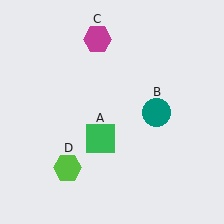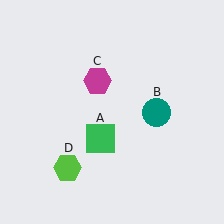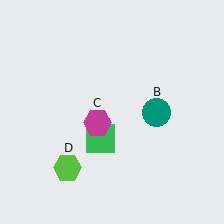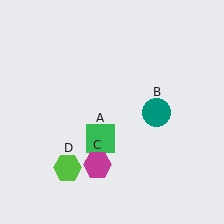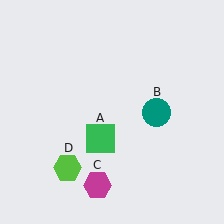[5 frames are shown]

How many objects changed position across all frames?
1 object changed position: magenta hexagon (object C).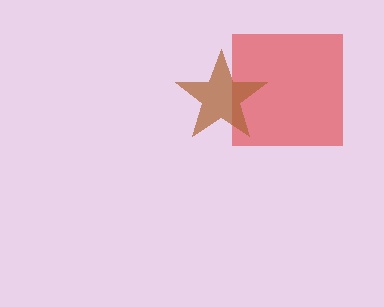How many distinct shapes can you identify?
There are 2 distinct shapes: a red square, a brown star.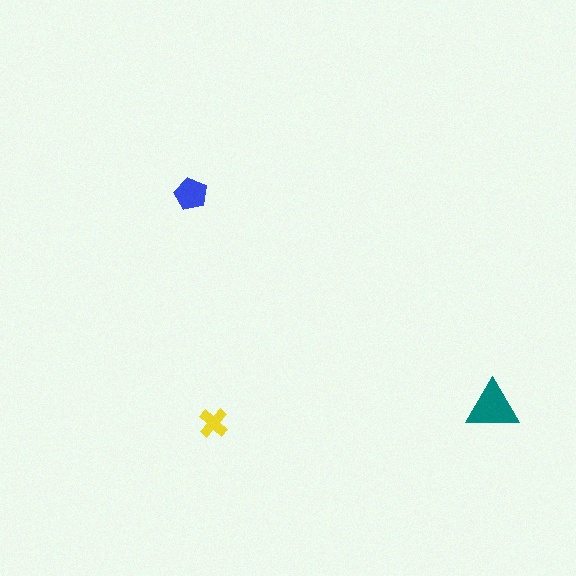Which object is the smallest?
The yellow cross.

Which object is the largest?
The teal triangle.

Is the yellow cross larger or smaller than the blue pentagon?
Smaller.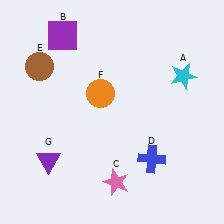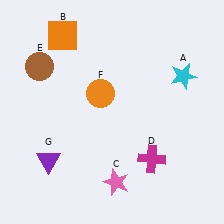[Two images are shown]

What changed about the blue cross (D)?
In Image 1, D is blue. In Image 2, it changed to magenta.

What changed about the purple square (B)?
In Image 1, B is purple. In Image 2, it changed to orange.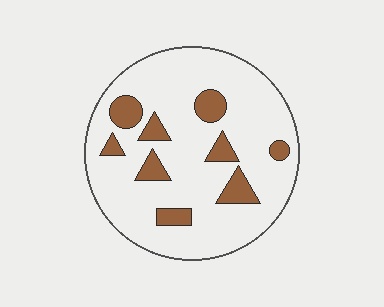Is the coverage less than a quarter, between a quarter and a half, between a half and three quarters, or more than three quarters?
Less than a quarter.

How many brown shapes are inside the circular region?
9.